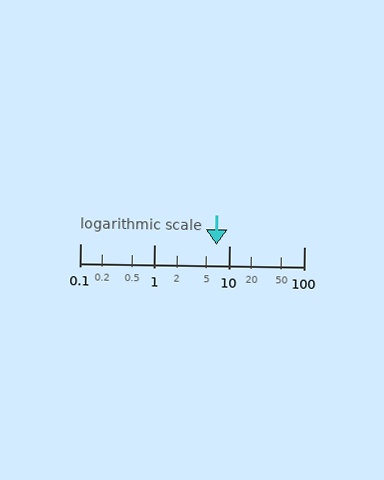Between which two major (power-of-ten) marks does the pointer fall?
The pointer is between 1 and 10.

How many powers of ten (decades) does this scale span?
The scale spans 3 decades, from 0.1 to 100.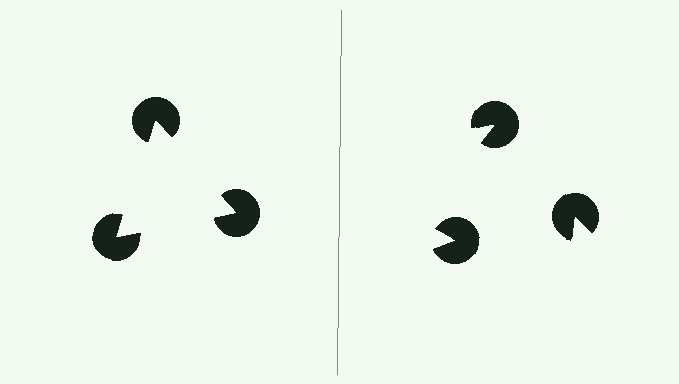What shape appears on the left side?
An illusory triangle.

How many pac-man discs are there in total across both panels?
6 — 3 on each side.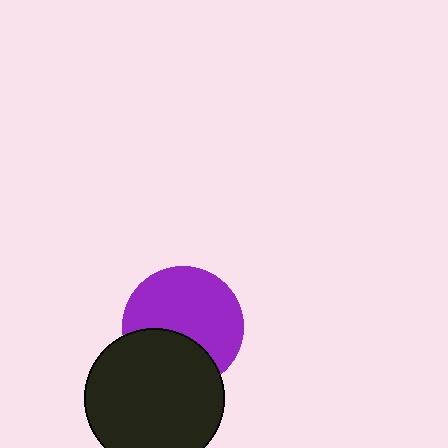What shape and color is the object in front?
The object in front is a black circle.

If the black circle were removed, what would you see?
You would see the complete purple circle.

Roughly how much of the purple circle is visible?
Most of it is visible (roughly 65%).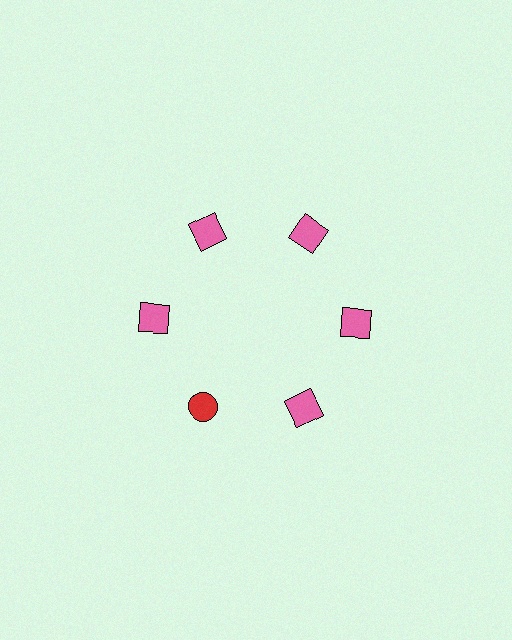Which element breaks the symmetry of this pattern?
The red circle at roughly the 7 o'clock position breaks the symmetry. All other shapes are pink squares.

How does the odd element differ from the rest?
It differs in both color (red instead of pink) and shape (circle instead of square).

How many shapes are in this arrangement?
There are 6 shapes arranged in a ring pattern.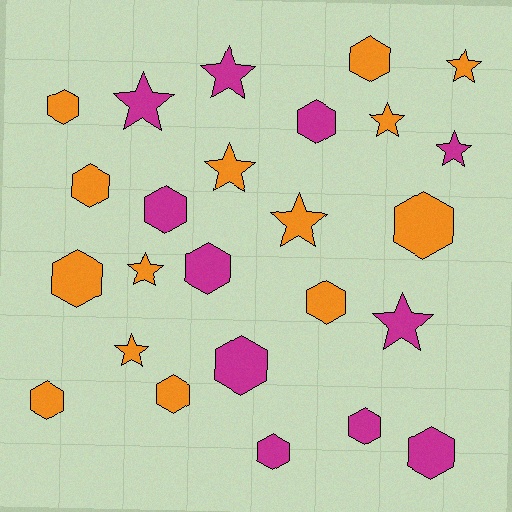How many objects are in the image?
There are 25 objects.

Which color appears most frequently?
Orange, with 14 objects.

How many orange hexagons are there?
There are 8 orange hexagons.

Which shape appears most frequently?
Hexagon, with 15 objects.